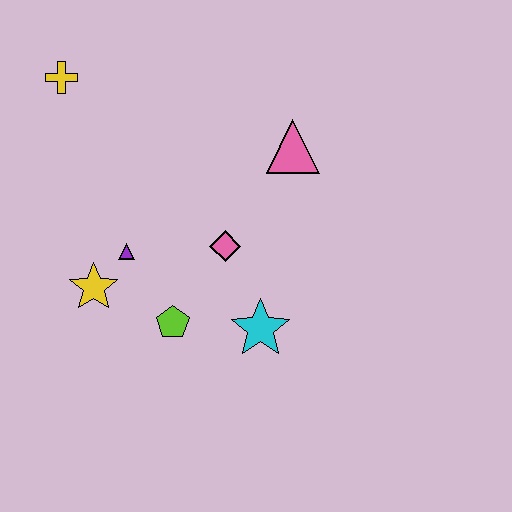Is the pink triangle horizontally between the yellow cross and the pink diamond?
No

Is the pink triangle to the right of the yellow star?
Yes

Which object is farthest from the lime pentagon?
The yellow cross is farthest from the lime pentagon.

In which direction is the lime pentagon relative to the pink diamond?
The lime pentagon is below the pink diamond.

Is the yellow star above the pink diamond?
No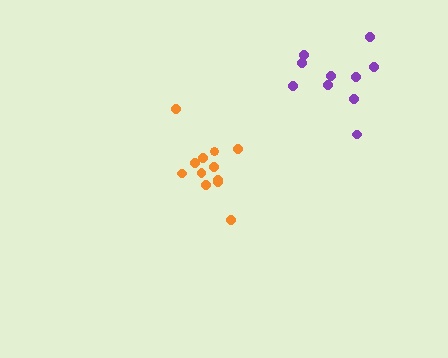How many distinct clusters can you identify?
There are 2 distinct clusters.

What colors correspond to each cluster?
The clusters are colored: purple, orange.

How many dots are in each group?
Group 1: 10 dots, Group 2: 12 dots (22 total).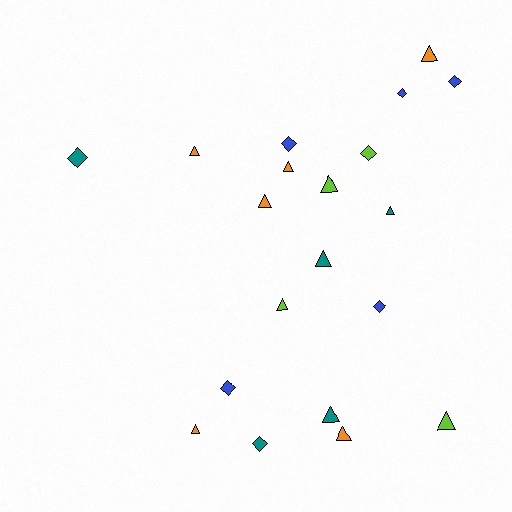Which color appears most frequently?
Orange, with 6 objects.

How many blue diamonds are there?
There are 5 blue diamonds.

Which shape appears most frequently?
Triangle, with 12 objects.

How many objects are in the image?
There are 20 objects.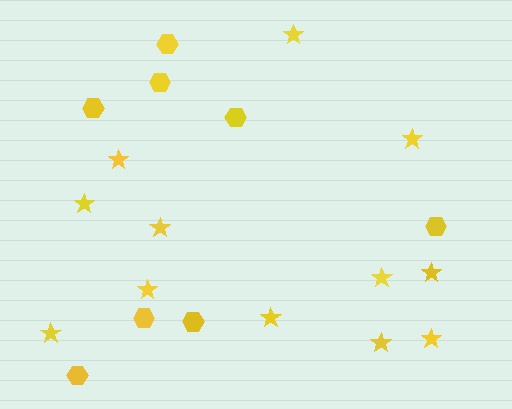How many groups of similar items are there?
There are 2 groups: one group of stars (12) and one group of hexagons (8).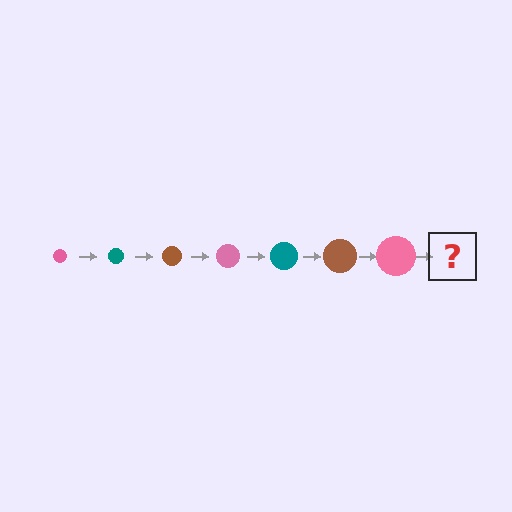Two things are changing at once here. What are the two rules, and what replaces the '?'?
The two rules are that the circle grows larger each step and the color cycles through pink, teal, and brown. The '?' should be a teal circle, larger than the previous one.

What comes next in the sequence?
The next element should be a teal circle, larger than the previous one.